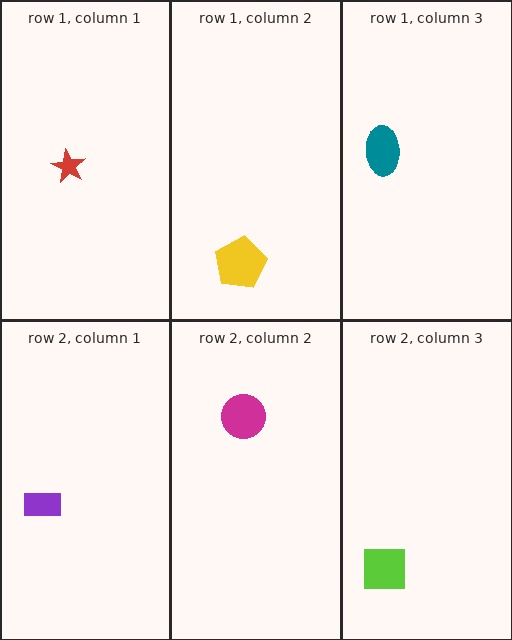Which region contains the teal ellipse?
The row 1, column 3 region.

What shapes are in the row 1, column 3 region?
The teal ellipse.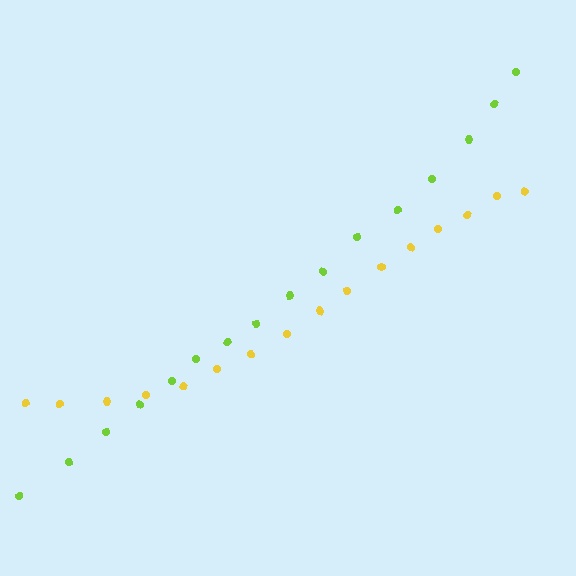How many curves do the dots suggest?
There are 2 distinct paths.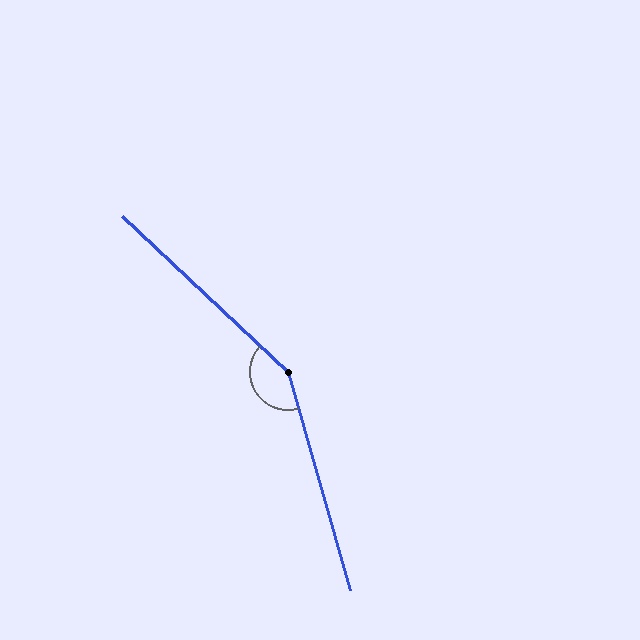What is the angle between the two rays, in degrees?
Approximately 149 degrees.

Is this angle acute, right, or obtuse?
It is obtuse.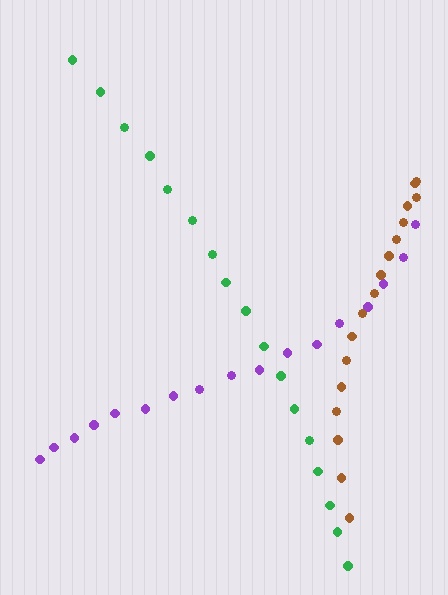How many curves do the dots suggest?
There are 3 distinct paths.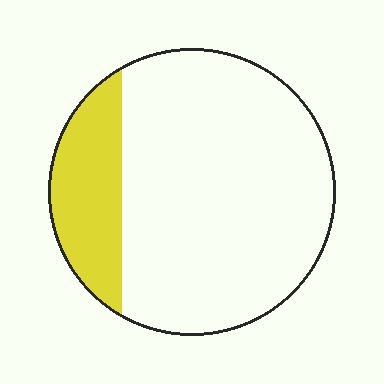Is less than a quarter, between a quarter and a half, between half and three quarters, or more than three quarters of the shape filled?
Less than a quarter.